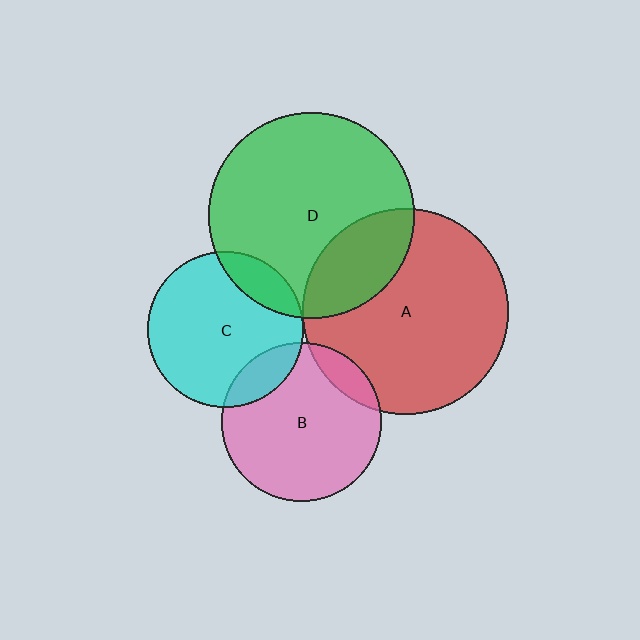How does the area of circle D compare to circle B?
Approximately 1.7 times.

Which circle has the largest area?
Circle D (green).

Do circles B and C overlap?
Yes.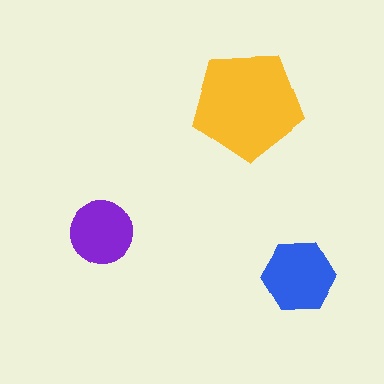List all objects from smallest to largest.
The purple circle, the blue hexagon, the yellow pentagon.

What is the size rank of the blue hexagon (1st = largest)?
2nd.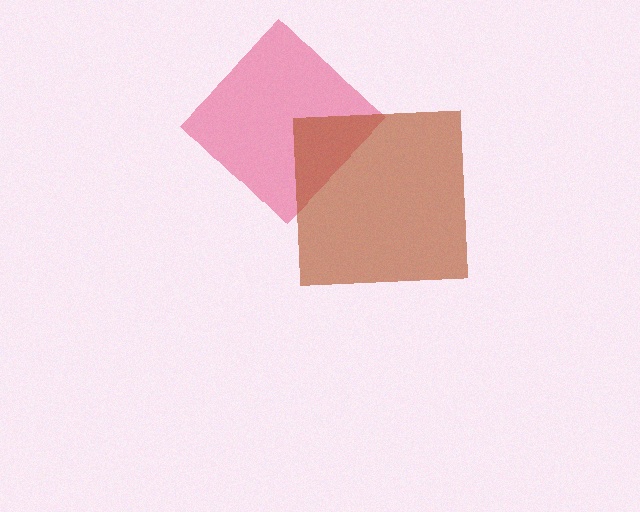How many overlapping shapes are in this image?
There are 2 overlapping shapes in the image.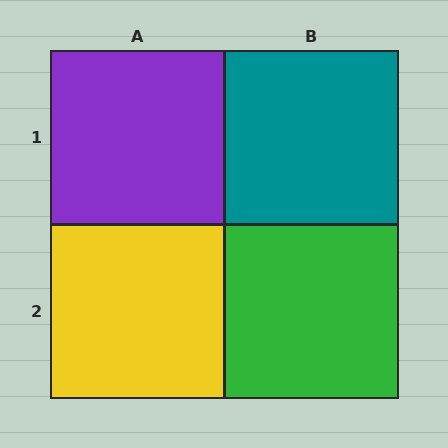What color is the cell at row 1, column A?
Purple.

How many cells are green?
1 cell is green.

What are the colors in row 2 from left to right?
Yellow, green.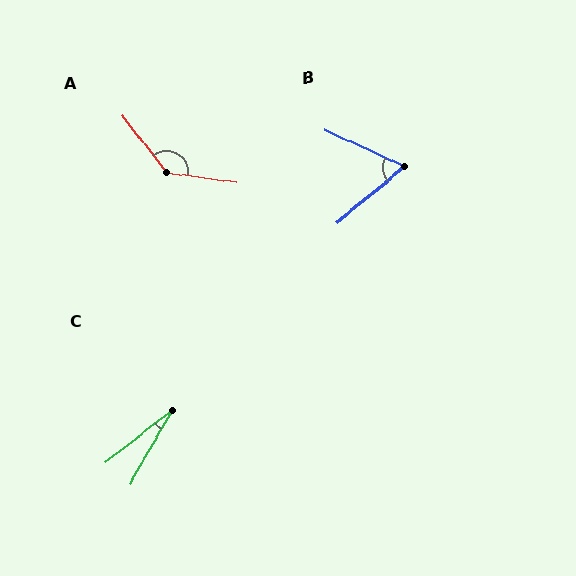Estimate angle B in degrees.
Approximately 65 degrees.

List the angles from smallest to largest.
C (21°), B (65°), A (136°).